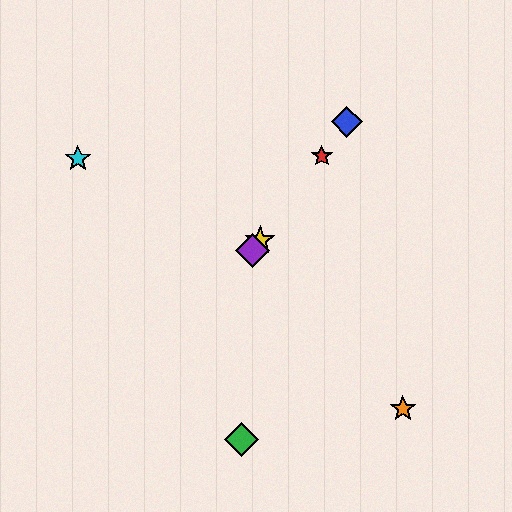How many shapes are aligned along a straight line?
4 shapes (the red star, the blue diamond, the yellow star, the purple diamond) are aligned along a straight line.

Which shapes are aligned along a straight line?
The red star, the blue diamond, the yellow star, the purple diamond are aligned along a straight line.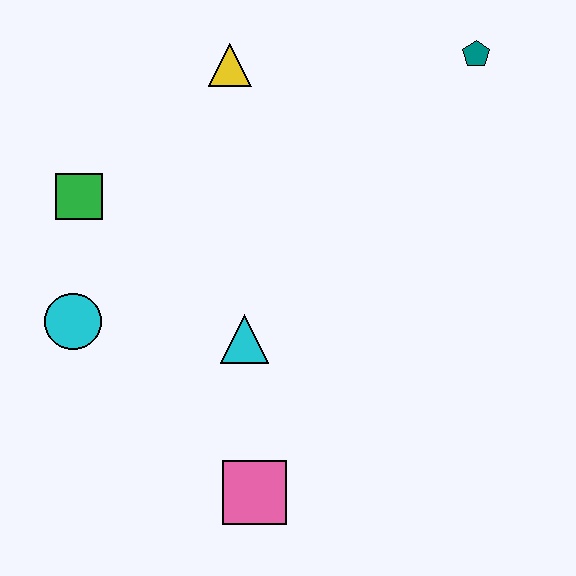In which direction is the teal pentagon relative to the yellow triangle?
The teal pentagon is to the right of the yellow triangle.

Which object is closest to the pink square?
The cyan triangle is closest to the pink square.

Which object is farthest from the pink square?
The teal pentagon is farthest from the pink square.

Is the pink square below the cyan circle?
Yes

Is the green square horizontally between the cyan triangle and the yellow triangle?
No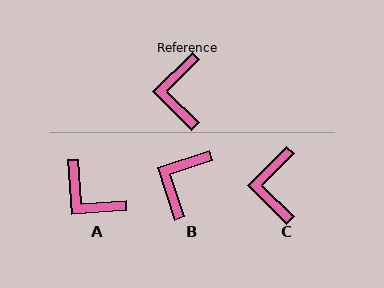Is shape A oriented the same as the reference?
No, it is off by about 49 degrees.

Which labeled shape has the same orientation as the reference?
C.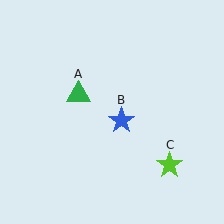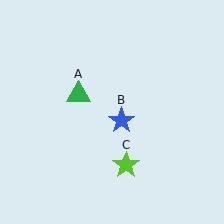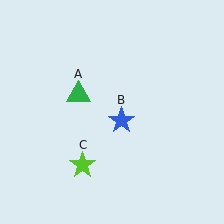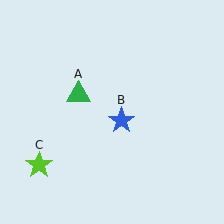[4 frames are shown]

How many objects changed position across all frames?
1 object changed position: lime star (object C).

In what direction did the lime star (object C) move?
The lime star (object C) moved left.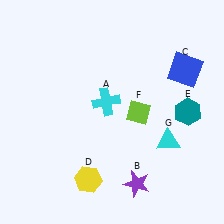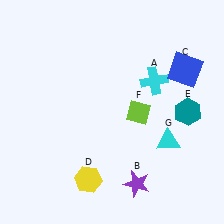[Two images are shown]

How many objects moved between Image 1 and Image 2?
1 object moved between the two images.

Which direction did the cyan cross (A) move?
The cyan cross (A) moved right.